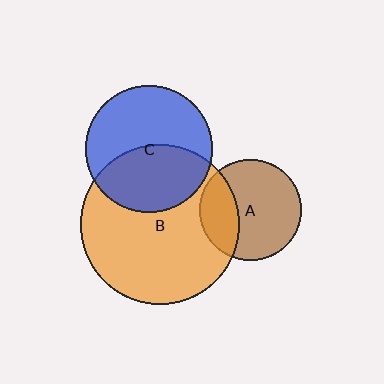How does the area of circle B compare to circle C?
Approximately 1.6 times.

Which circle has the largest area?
Circle B (orange).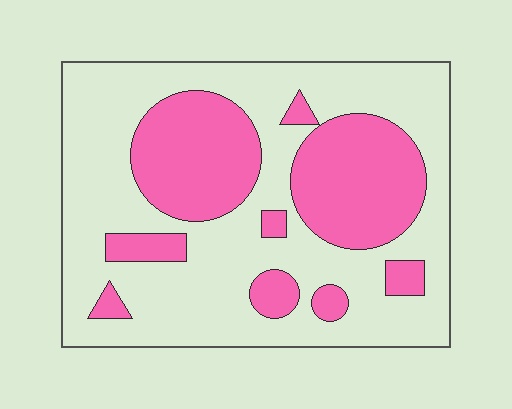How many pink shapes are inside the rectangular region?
9.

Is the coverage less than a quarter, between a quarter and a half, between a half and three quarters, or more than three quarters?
Between a quarter and a half.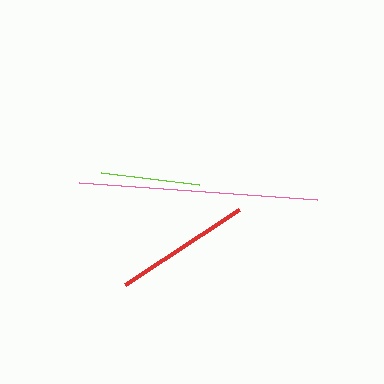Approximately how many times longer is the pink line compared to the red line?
The pink line is approximately 1.8 times the length of the red line.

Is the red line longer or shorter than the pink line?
The pink line is longer than the red line.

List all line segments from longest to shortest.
From longest to shortest: pink, red, lime.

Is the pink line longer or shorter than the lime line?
The pink line is longer than the lime line.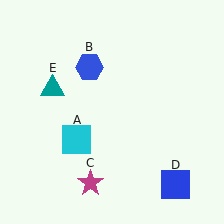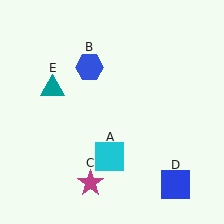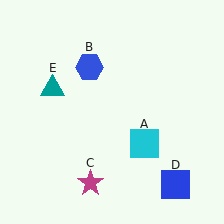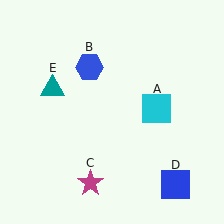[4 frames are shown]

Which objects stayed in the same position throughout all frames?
Blue hexagon (object B) and magenta star (object C) and blue square (object D) and teal triangle (object E) remained stationary.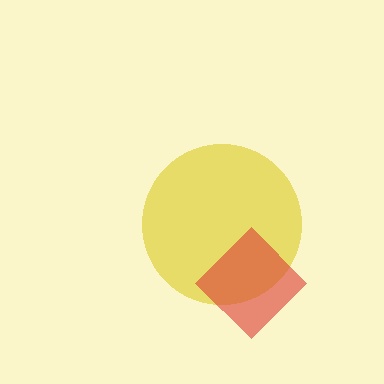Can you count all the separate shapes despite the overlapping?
Yes, there are 2 separate shapes.